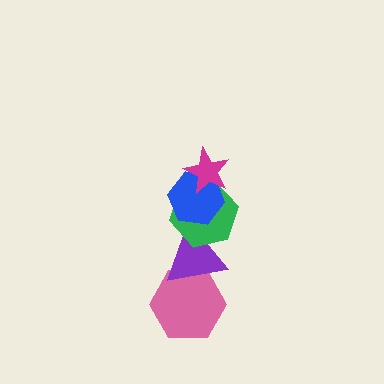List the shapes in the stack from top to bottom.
From top to bottom: the magenta star, the blue hexagon, the green hexagon, the purple triangle, the pink hexagon.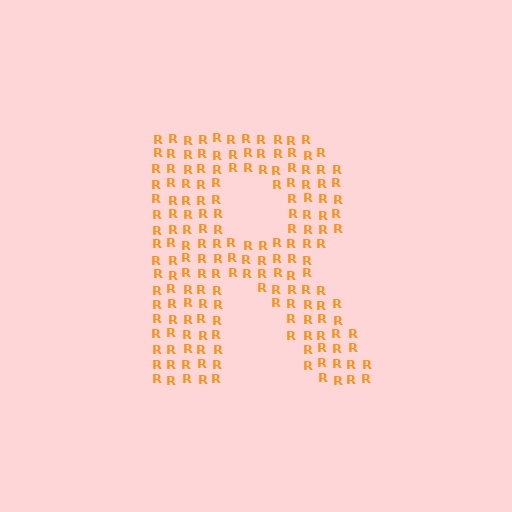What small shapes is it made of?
It is made of small letter R's.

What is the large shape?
The large shape is the letter R.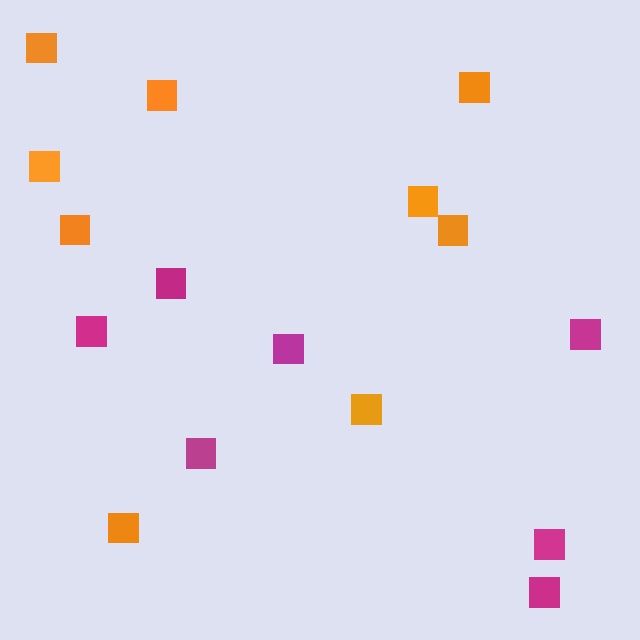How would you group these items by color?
There are 2 groups: one group of orange squares (9) and one group of magenta squares (7).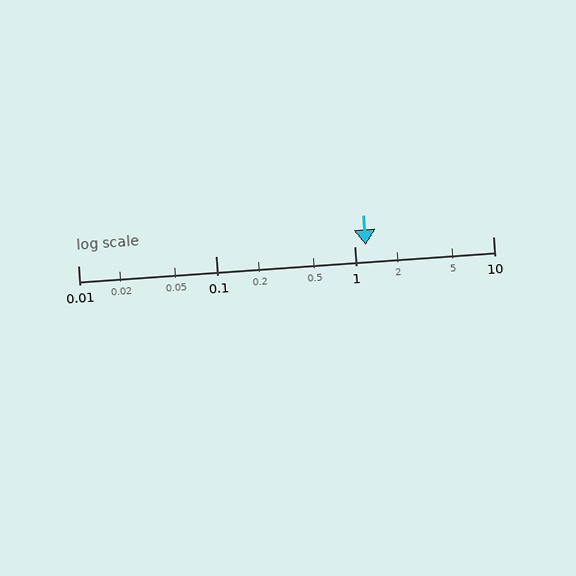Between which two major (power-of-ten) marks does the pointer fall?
The pointer is between 1 and 10.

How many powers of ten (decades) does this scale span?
The scale spans 3 decades, from 0.01 to 10.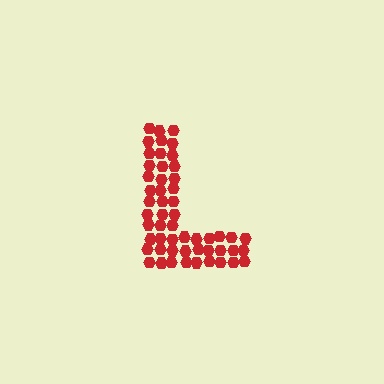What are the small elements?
The small elements are hexagons.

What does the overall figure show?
The overall figure shows the letter L.